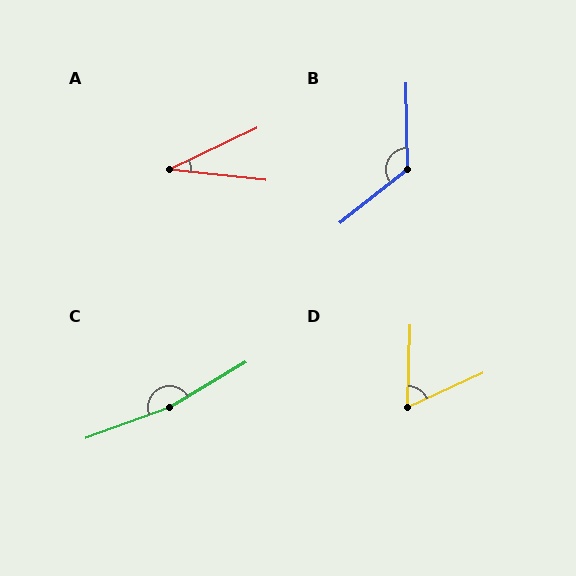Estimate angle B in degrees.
Approximately 127 degrees.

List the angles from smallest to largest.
A (32°), D (64°), B (127°), C (170°).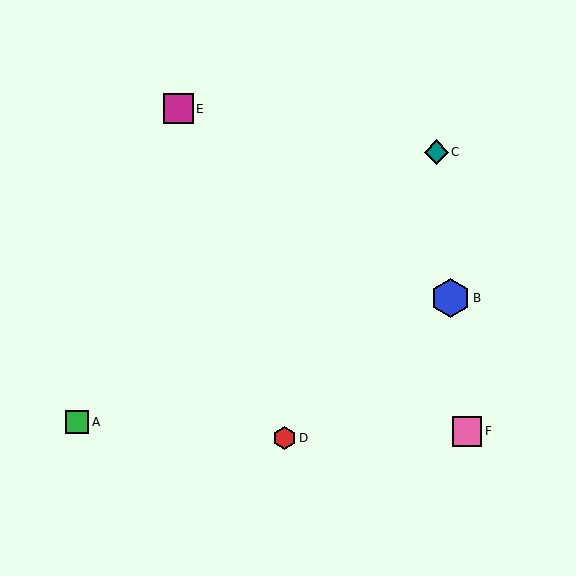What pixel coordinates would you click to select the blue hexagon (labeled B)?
Click at (451, 298) to select the blue hexagon B.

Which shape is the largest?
The blue hexagon (labeled B) is the largest.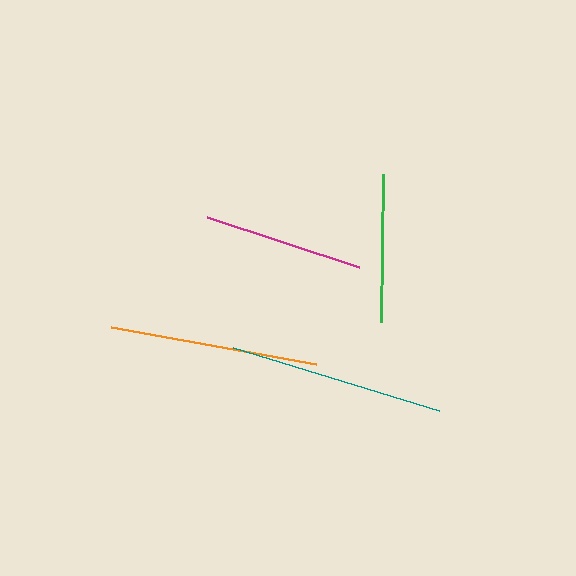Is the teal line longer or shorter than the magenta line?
The teal line is longer than the magenta line.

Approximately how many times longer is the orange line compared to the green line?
The orange line is approximately 1.4 times the length of the green line.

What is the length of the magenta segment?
The magenta segment is approximately 160 pixels long.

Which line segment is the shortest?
The green line is the shortest at approximately 148 pixels.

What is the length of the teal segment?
The teal segment is approximately 216 pixels long.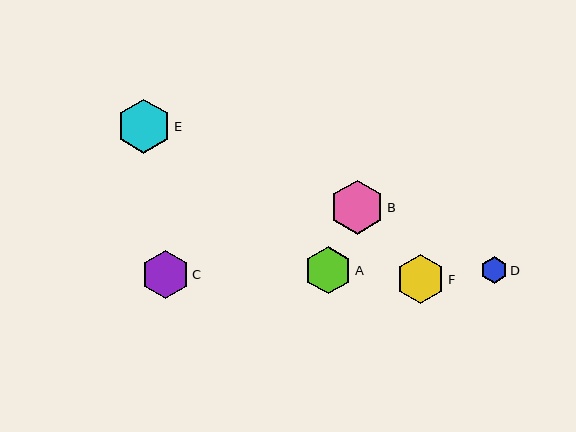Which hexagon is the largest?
Hexagon B is the largest with a size of approximately 54 pixels.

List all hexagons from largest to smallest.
From largest to smallest: B, E, F, C, A, D.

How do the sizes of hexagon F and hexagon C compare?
Hexagon F and hexagon C are approximately the same size.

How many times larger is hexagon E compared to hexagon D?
Hexagon E is approximately 2.0 times the size of hexagon D.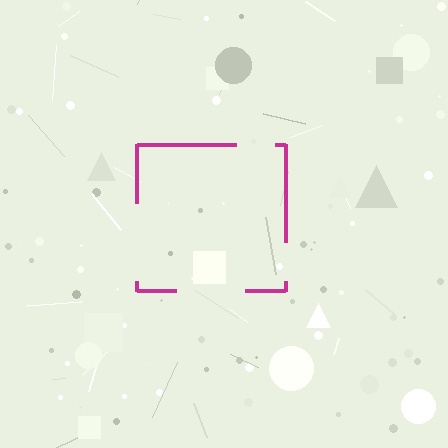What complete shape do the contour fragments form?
The contour fragments form a square.